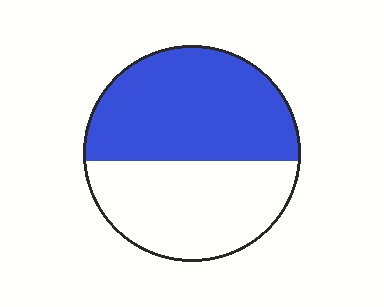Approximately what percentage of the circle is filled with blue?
Approximately 55%.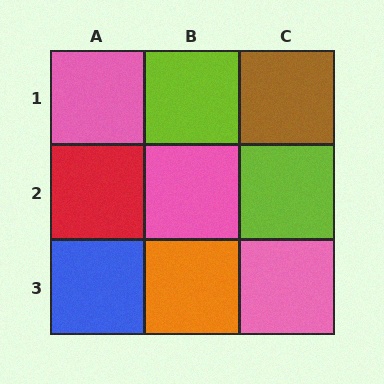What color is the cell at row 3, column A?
Blue.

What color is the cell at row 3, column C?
Pink.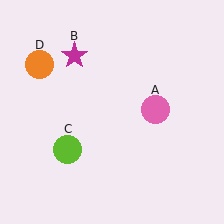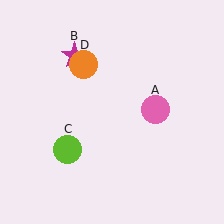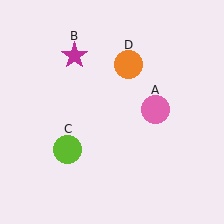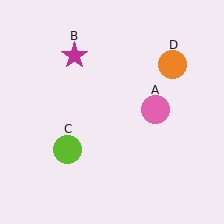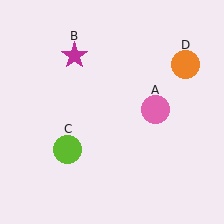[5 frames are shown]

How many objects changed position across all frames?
1 object changed position: orange circle (object D).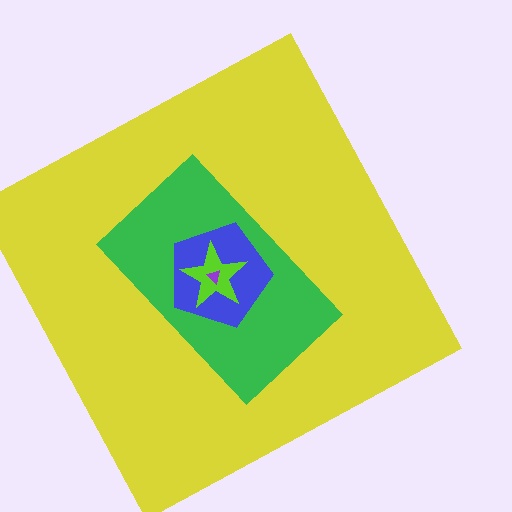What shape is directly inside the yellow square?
The green rectangle.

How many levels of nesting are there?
5.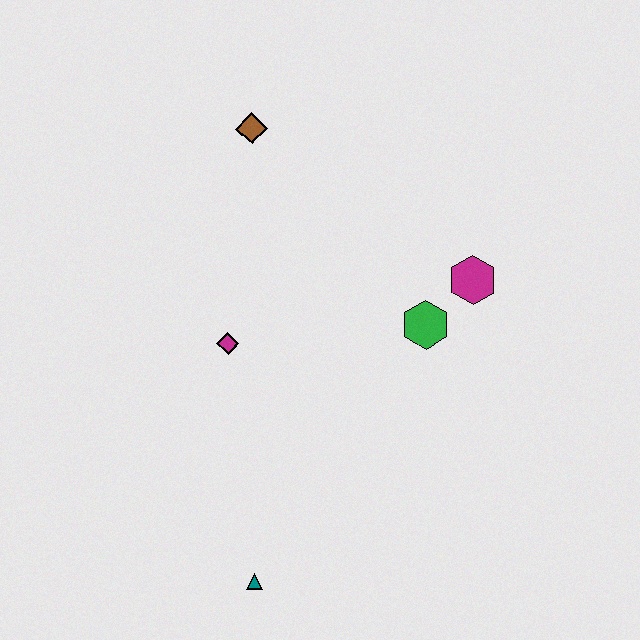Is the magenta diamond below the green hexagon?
Yes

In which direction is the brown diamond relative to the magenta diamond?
The brown diamond is above the magenta diamond.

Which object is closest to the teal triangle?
The magenta diamond is closest to the teal triangle.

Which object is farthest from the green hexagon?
The teal triangle is farthest from the green hexagon.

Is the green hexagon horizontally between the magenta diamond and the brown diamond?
No